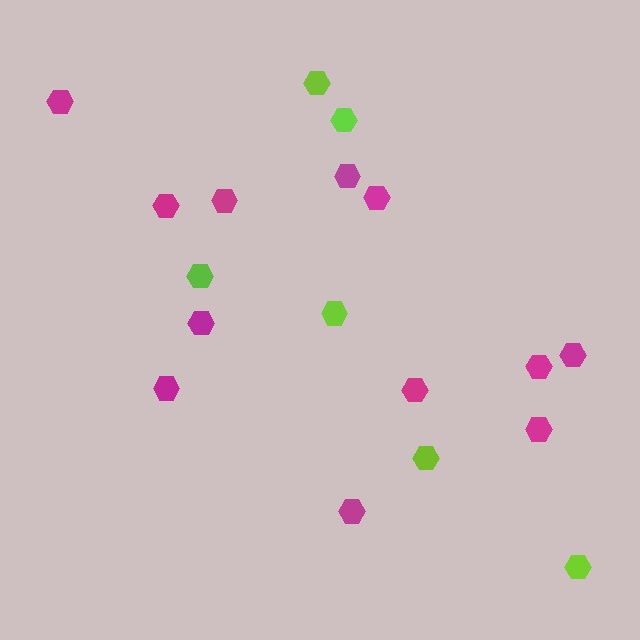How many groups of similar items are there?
There are 2 groups: one group of lime hexagons (6) and one group of magenta hexagons (12).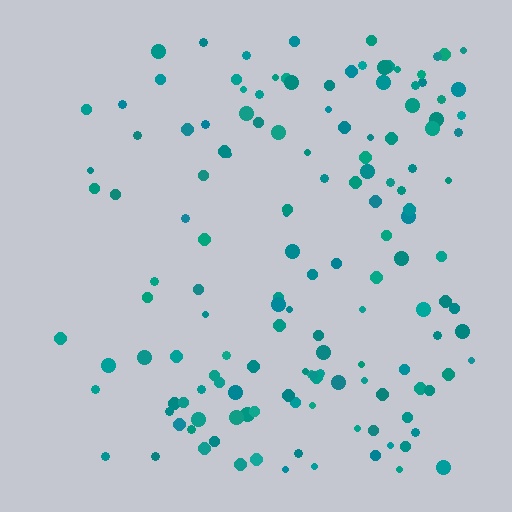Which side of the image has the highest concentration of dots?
The right.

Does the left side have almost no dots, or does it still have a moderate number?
Still a moderate number, just noticeably fewer than the right.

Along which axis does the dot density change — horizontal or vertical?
Horizontal.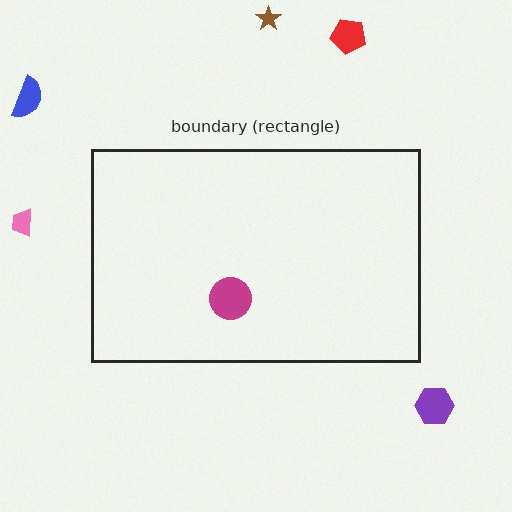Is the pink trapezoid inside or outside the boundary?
Outside.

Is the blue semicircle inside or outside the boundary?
Outside.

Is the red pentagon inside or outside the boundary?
Outside.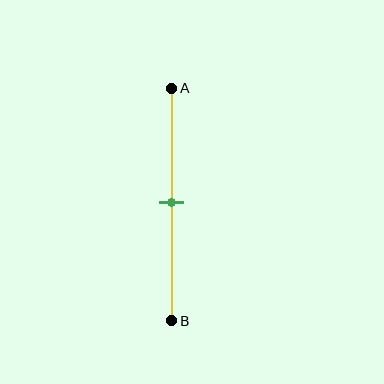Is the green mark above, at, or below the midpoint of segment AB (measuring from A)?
The green mark is approximately at the midpoint of segment AB.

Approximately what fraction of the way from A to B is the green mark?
The green mark is approximately 50% of the way from A to B.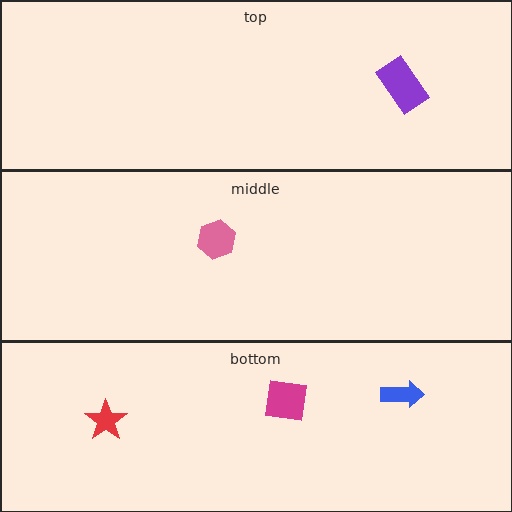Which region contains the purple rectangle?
The top region.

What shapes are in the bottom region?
The magenta square, the blue arrow, the red star.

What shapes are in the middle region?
The pink hexagon.